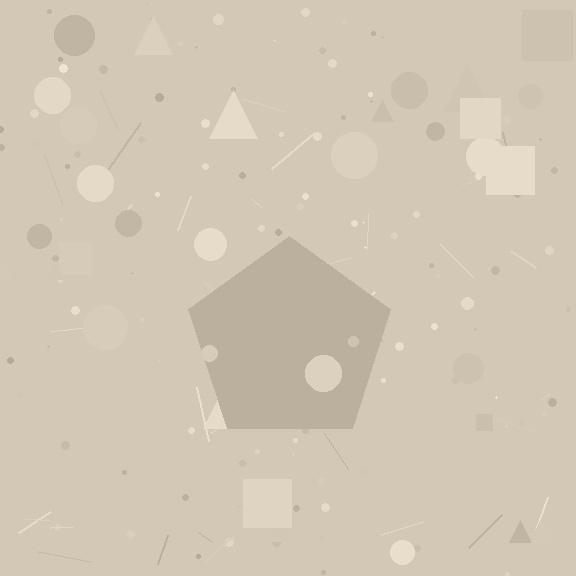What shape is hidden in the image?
A pentagon is hidden in the image.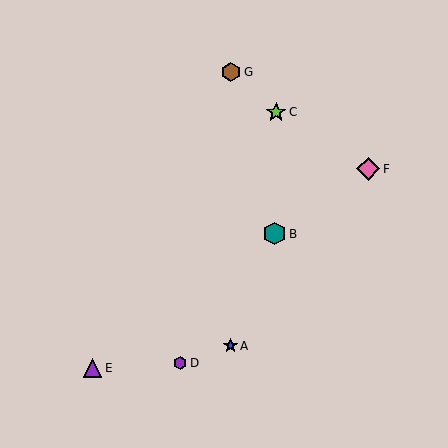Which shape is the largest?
The pink diamond (labeled F) is the largest.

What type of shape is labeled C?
Shape C is a lime star.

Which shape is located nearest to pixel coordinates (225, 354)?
The blue star (labeled A) at (230, 346) is nearest to that location.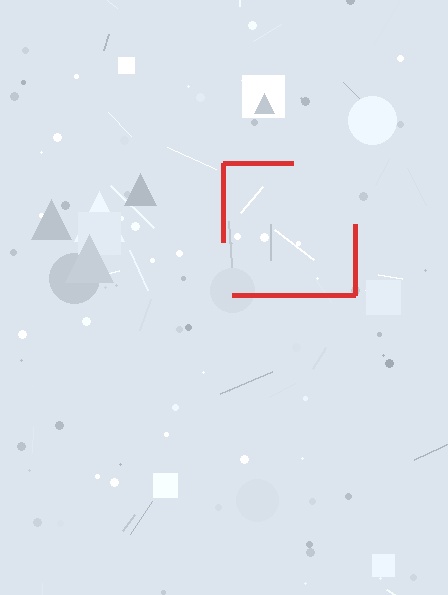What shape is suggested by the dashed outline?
The dashed outline suggests a square.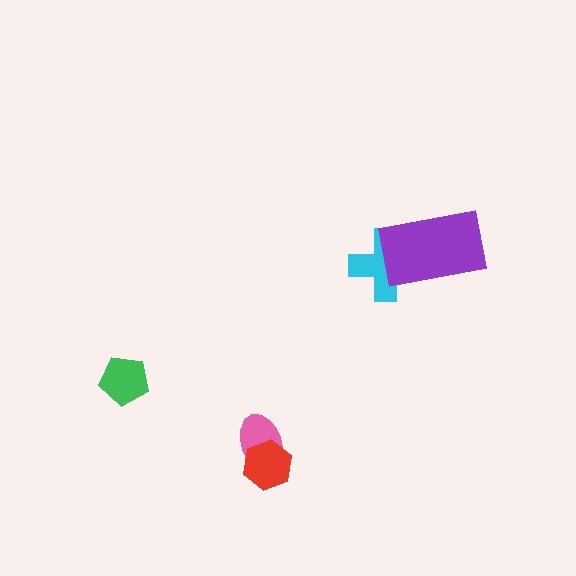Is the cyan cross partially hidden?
Yes, it is partially covered by another shape.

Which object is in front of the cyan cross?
The purple rectangle is in front of the cyan cross.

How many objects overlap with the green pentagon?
0 objects overlap with the green pentagon.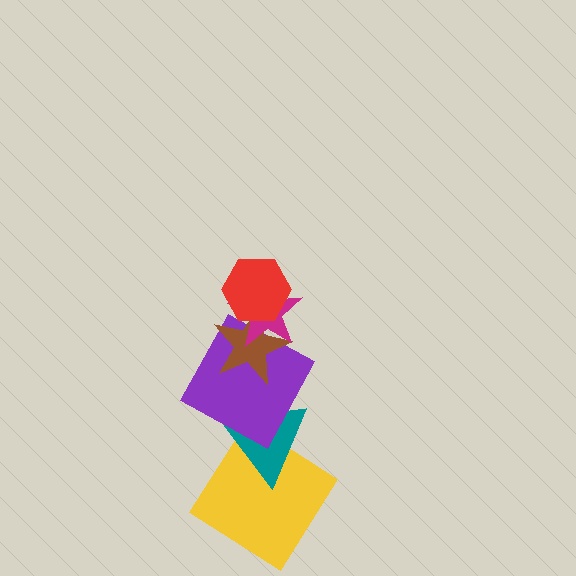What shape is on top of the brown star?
The magenta star is on top of the brown star.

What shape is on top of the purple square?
The brown star is on top of the purple square.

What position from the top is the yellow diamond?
The yellow diamond is 6th from the top.